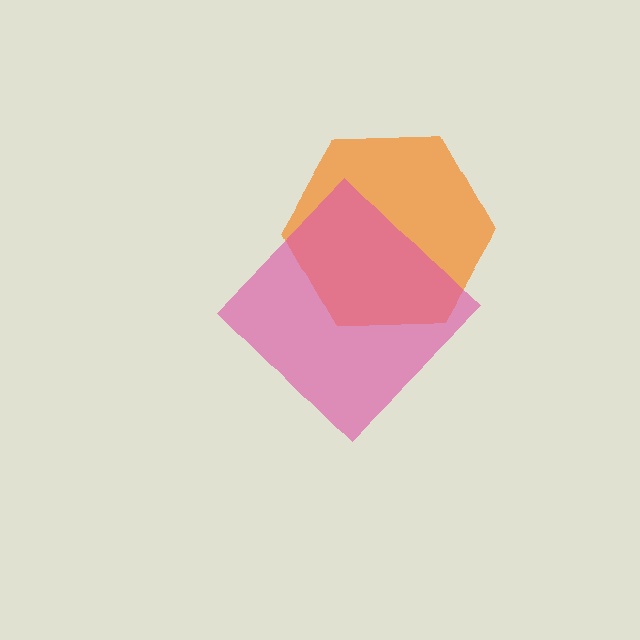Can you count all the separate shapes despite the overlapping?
Yes, there are 2 separate shapes.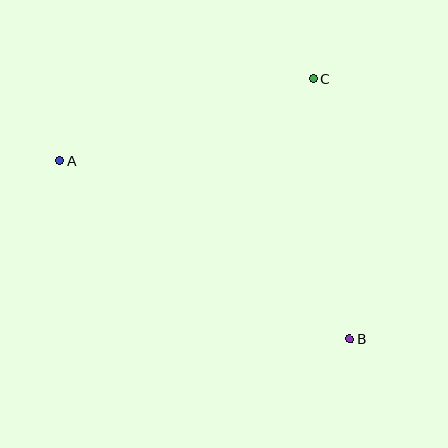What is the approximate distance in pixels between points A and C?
The distance between A and C is approximately 266 pixels.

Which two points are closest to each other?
Points B and C are closest to each other.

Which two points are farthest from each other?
Points A and B are farthest from each other.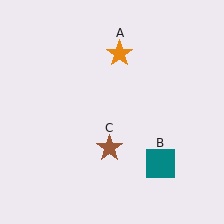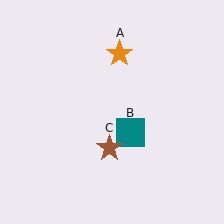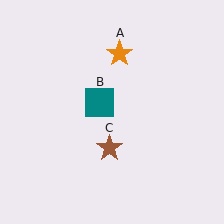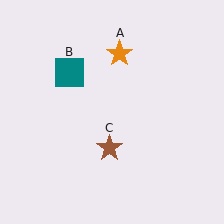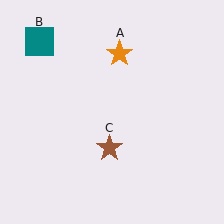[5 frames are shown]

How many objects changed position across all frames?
1 object changed position: teal square (object B).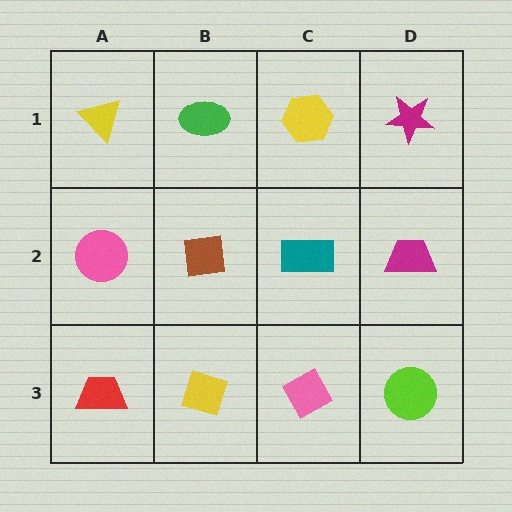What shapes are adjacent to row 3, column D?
A magenta trapezoid (row 2, column D), a pink diamond (row 3, column C).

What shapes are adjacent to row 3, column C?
A teal rectangle (row 2, column C), a yellow diamond (row 3, column B), a lime circle (row 3, column D).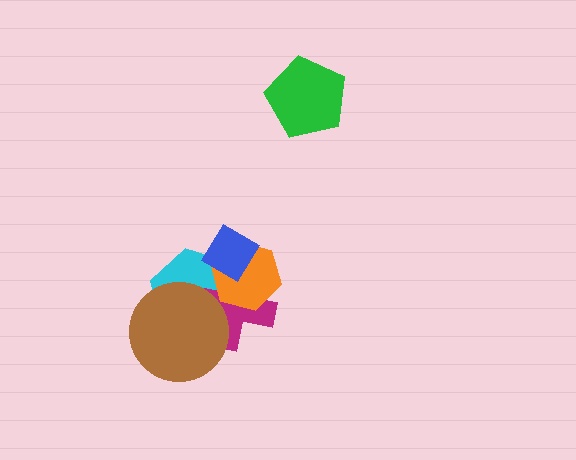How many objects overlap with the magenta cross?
4 objects overlap with the magenta cross.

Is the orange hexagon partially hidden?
Yes, it is partially covered by another shape.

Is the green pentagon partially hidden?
No, no other shape covers it.